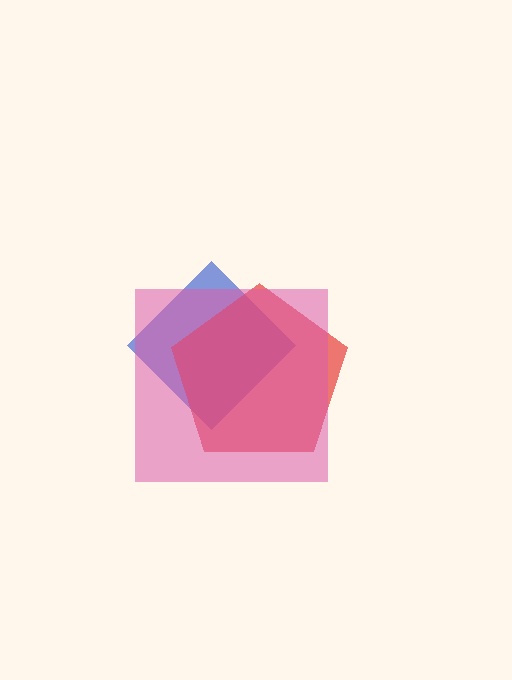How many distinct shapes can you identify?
There are 3 distinct shapes: a blue diamond, a red pentagon, a pink square.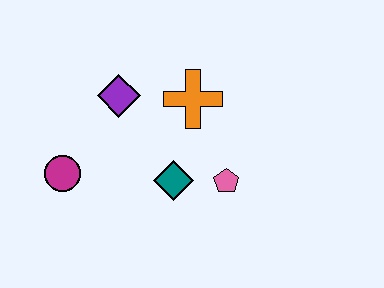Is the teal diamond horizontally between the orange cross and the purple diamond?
Yes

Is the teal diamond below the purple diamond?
Yes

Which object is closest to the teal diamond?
The pink pentagon is closest to the teal diamond.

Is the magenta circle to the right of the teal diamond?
No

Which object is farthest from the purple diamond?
The pink pentagon is farthest from the purple diamond.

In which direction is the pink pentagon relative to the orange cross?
The pink pentagon is below the orange cross.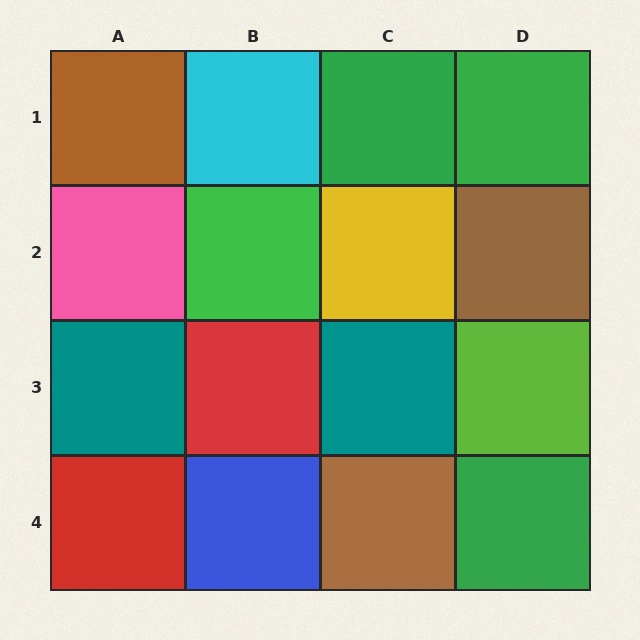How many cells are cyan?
1 cell is cyan.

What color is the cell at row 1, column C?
Green.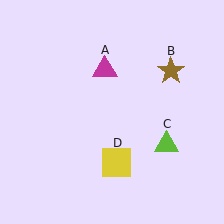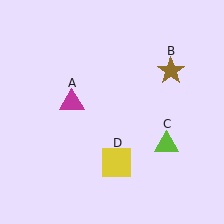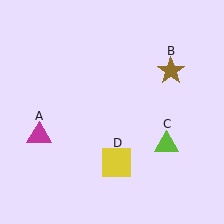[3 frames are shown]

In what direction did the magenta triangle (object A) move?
The magenta triangle (object A) moved down and to the left.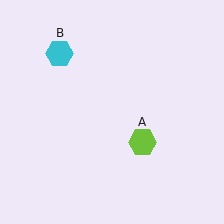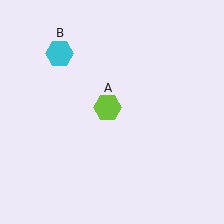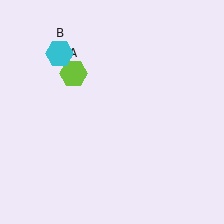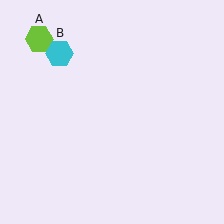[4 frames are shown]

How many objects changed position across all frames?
1 object changed position: lime hexagon (object A).